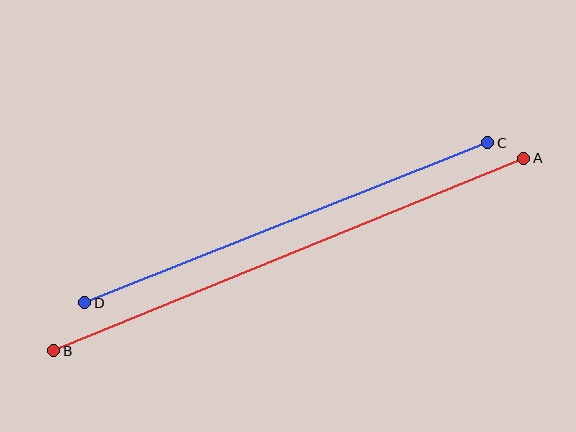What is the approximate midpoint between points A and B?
The midpoint is at approximately (289, 254) pixels.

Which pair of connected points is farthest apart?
Points A and B are farthest apart.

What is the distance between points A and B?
The distance is approximately 508 pixels.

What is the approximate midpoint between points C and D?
The midpoint is at approximately (286, 223) pixels.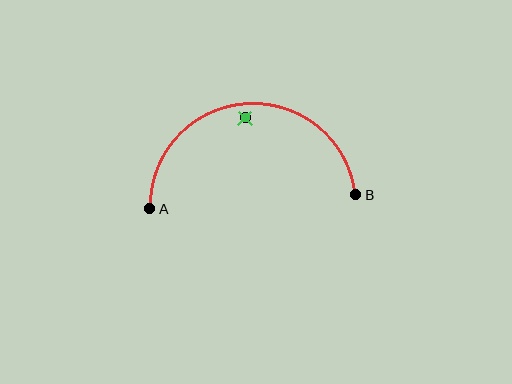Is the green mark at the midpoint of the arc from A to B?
No — the green mark does not lie on the arc at all. It sits slightly inside the curve.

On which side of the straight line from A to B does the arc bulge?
The arc bulges above the straight line connecting A and B.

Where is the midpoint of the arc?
The arc midpoint is the point on the curve farthest from the straight line joining A and B. It sits above that line.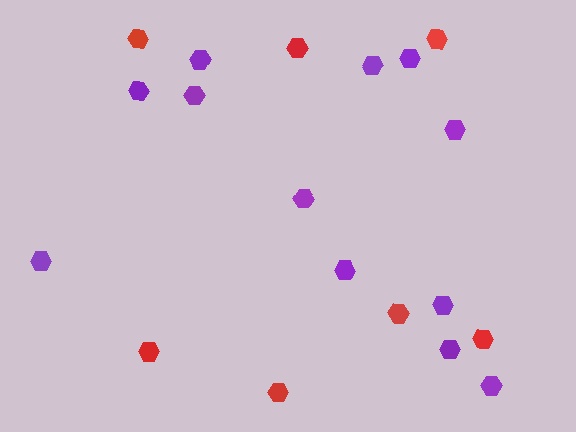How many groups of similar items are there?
There are 2 groups: one group of purple hexagons (12) and one group of red hexagons (7).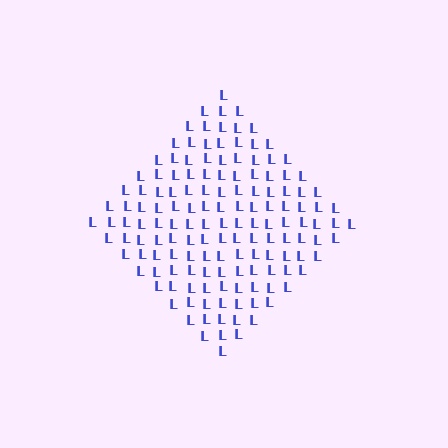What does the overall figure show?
The overall figure shows a diamond.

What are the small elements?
The small elements are letter L's.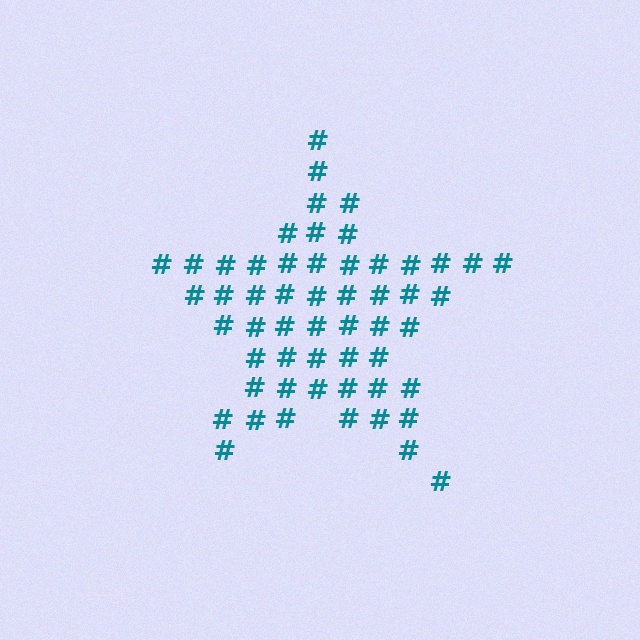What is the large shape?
The large shape is a star.